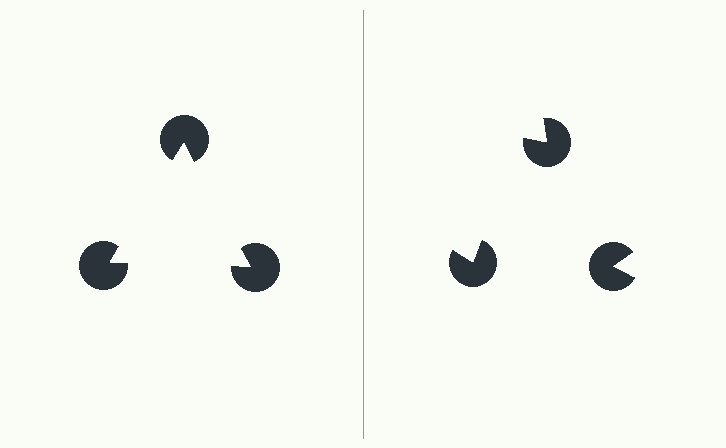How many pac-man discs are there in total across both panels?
6 — 3 on each side.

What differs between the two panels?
The pac-man discs are positioned identically on both sides; only the wedge orientations differ. On the left they align to a triangle; on the right they are misaligned.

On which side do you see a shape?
An illusory triangle appears on the left side. On the right side the wedge cuts are rotated, so no coherent shape forms.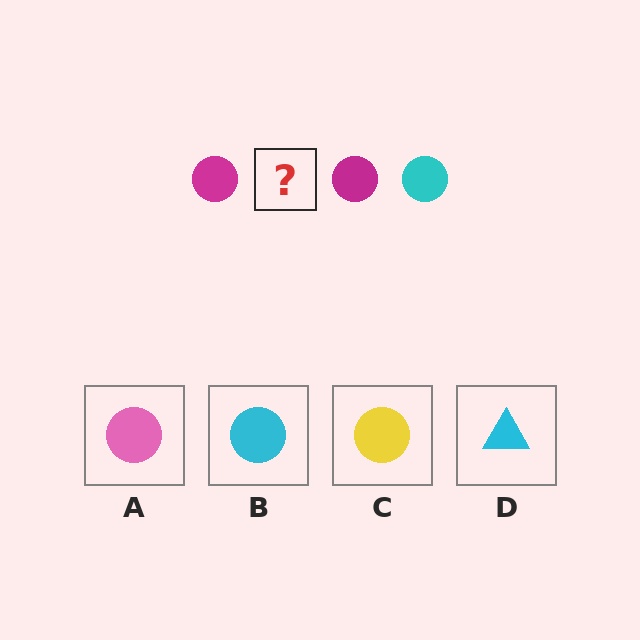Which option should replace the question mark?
Option B.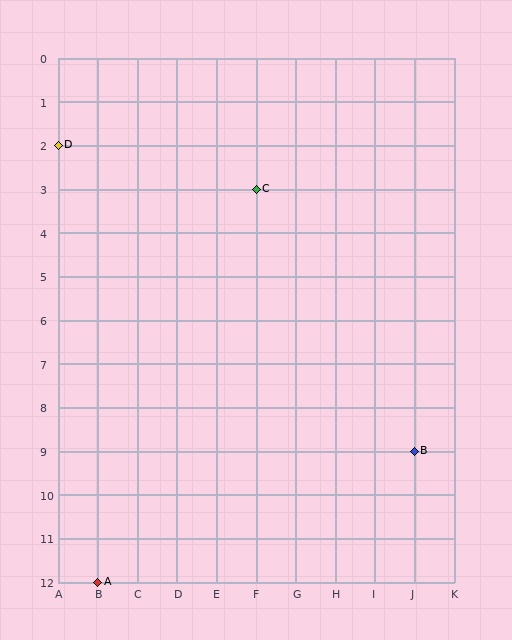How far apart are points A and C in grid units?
Points A and C are 4 columns and 9 rows apart (about 9.8 grid units diagonally).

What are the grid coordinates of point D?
Point D is at grid coordinates (A, 2).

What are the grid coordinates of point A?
Point A is at grid coordinates (B, 12).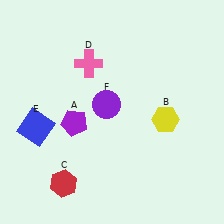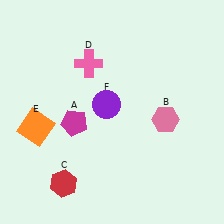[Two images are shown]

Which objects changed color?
A changed from purple to magenta. B changed from yellow to pink. E changed from blue to orange.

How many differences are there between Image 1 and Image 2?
There are 3 differences between the two images.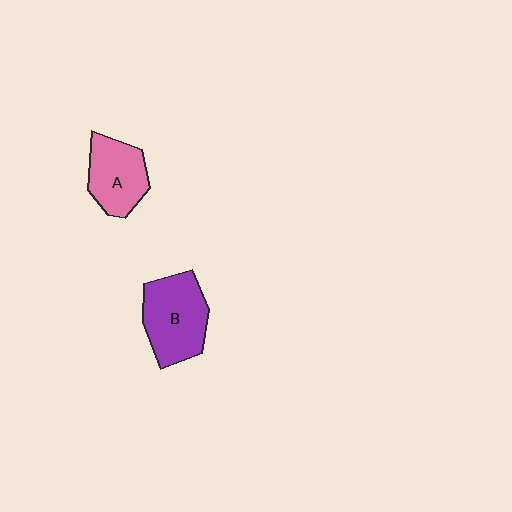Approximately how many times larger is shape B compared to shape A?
Approximately 1.3 times.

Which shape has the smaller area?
Shape A (pink).